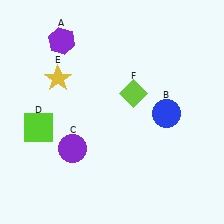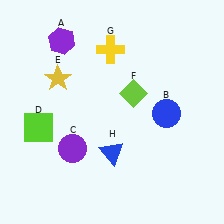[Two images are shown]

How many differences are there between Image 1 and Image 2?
There are 2 differences between the two images.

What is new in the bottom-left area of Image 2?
A blue triangle (H) was added in the bottom-left area of Image 2.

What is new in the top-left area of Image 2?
A yellow cross (G) was added in the top-left area of Image 2.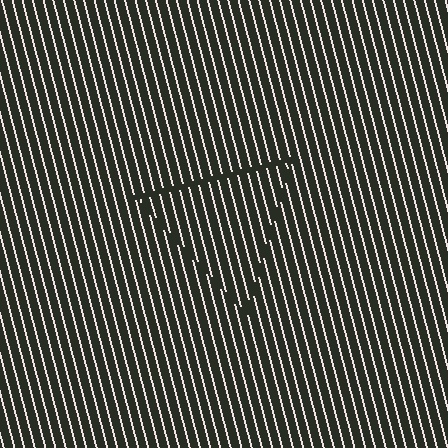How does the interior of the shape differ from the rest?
The interior of the shape contains the same grating, shifted by half a period — the contour is defined by the phase discontinuity where line-ends from the inner and outer gratings abut.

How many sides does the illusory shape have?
3 sides — the line-ends trace a triangle.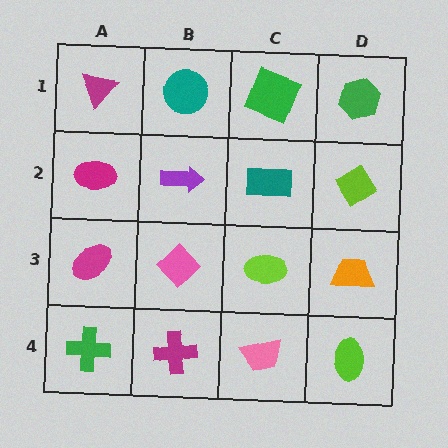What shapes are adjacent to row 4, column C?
A lime ellipse (row 3, column C), a magenta cross (row 4, column B), a lime ellipse (row 4, column D).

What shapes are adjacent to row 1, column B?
A purple arrow (row 2, column B), a magenta triangle (row 1, column A), a green square (row 1, column C).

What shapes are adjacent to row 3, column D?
A lime diamond (row 2, column D), a lime ellipse (row 4, column D), a lime ellipse (row 3, column C).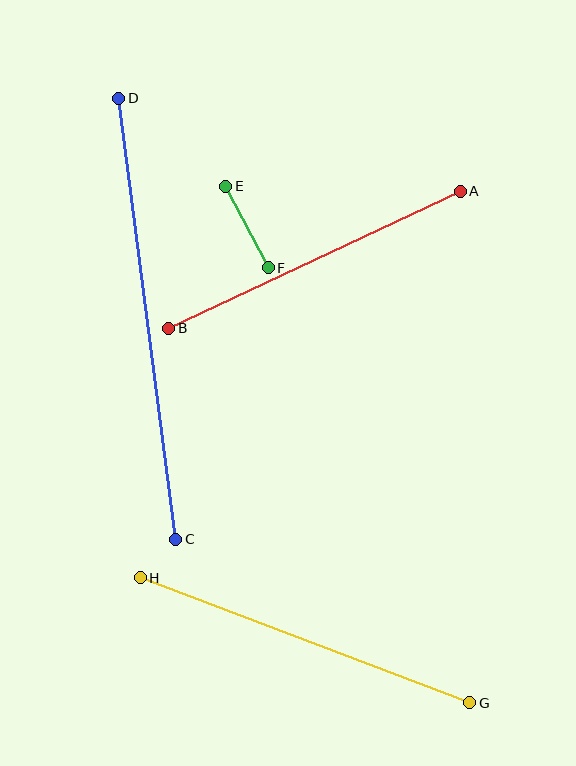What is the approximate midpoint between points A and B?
The midpoint is at approximately (314, 260) pixels.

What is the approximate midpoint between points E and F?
The midpoint is at approximately (247, 227) pixels.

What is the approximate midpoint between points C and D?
The midpoint is at approximately (147, 319) pixels.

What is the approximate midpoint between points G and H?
The midpoint is at approximately (305, 640) pixels.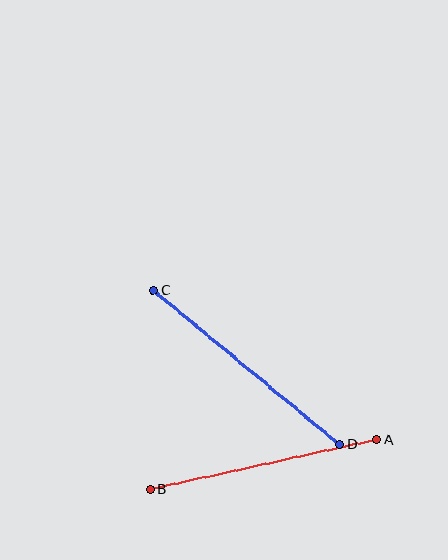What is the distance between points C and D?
The distance is approximately 242 pixels.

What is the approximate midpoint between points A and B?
The midpoint is at approximately (263, 464) pixels.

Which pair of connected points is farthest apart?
Points C and D are farthest apart.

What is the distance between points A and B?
The distance is approximately 231 pixels.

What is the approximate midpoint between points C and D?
The midpoint is at approximately (246, 367) pixels.